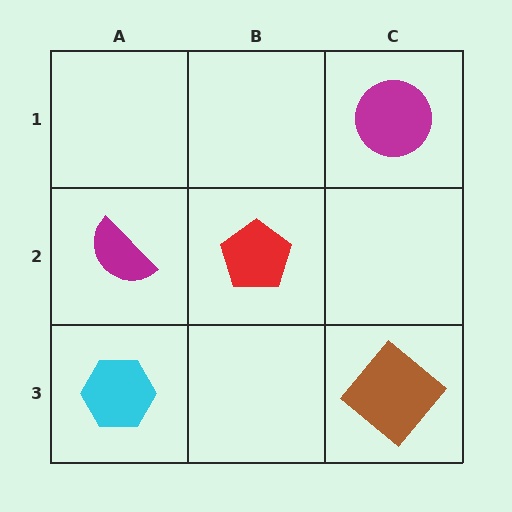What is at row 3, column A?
A cyan hexagon.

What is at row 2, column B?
A red pentagon.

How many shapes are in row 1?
1 shape.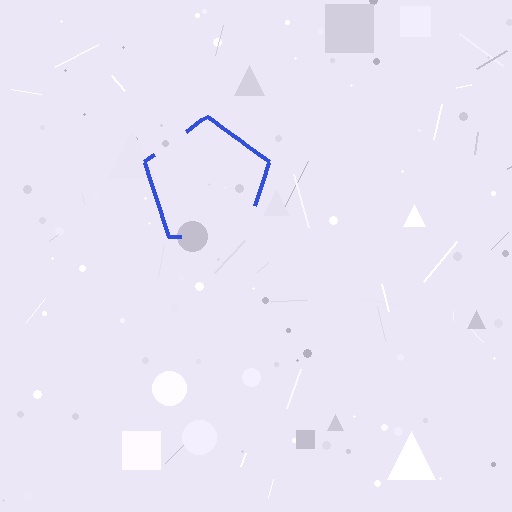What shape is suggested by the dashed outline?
The dashed outline suggests a pentagon.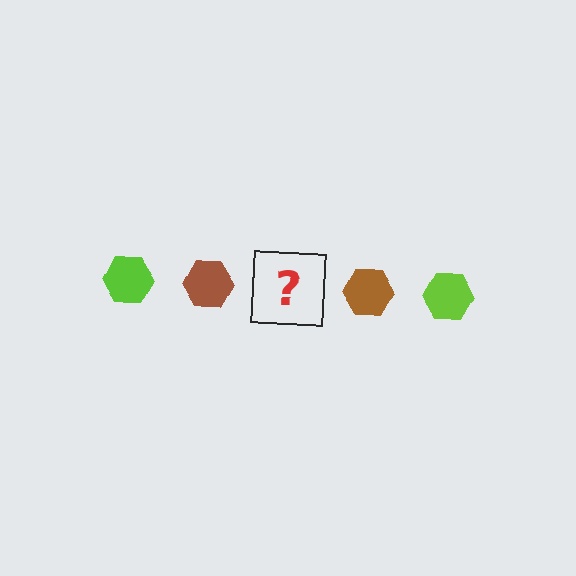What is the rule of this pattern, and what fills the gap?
The rule is that the pattern cycles through lime, brown hexagons. The gap should be filled with a lime hexagon.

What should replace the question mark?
The question mark should be replaced with a lime hexagon.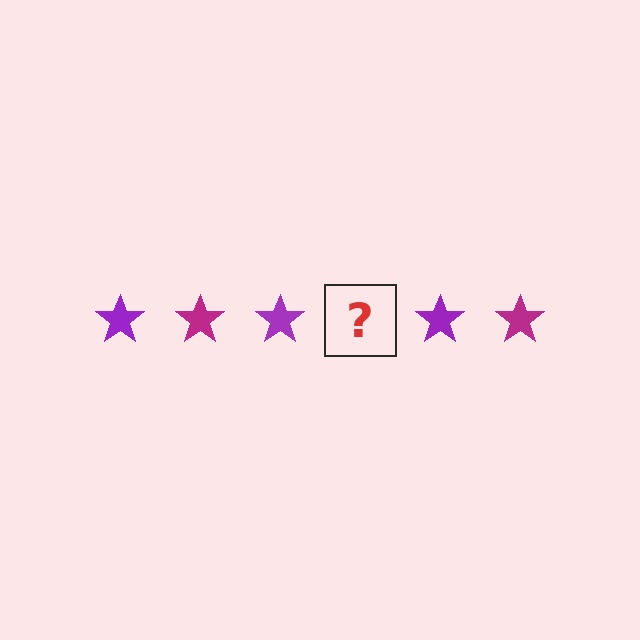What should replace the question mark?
The question mark should be replaced with a magenta star.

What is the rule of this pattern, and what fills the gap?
The rule is that the pattern cycles through purple, magenta stars. The gap should be filled with a magenta star.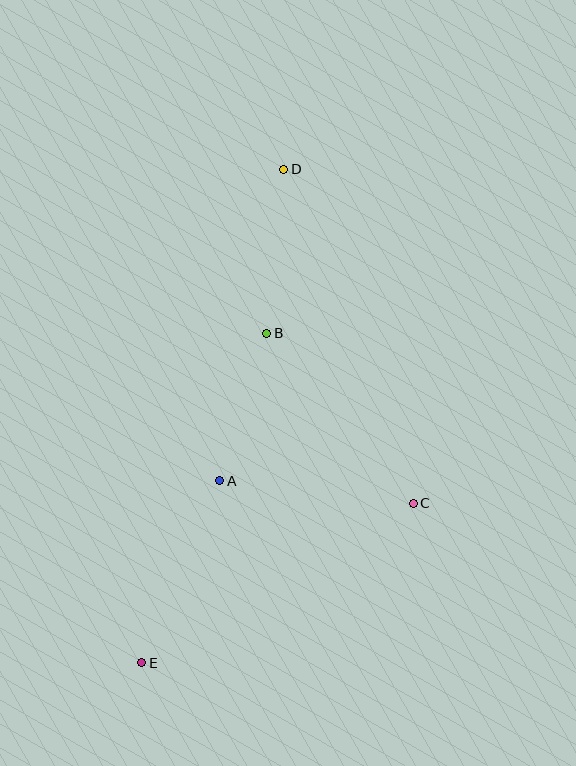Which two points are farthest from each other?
Points D and E are farthest from each other.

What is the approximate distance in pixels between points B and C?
The distance between B and C is approximately 225 pixels.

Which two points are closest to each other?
Points A and B are closest to each other.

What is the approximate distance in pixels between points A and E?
The distance between A and E is approximately 198 pixels.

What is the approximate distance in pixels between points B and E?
The distance between B and E is approximately 353 pixels.